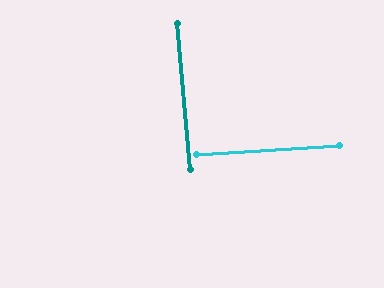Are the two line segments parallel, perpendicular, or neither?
Perpendicular — they meet at approximately 88°.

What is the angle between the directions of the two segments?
Approximately 88 degrees.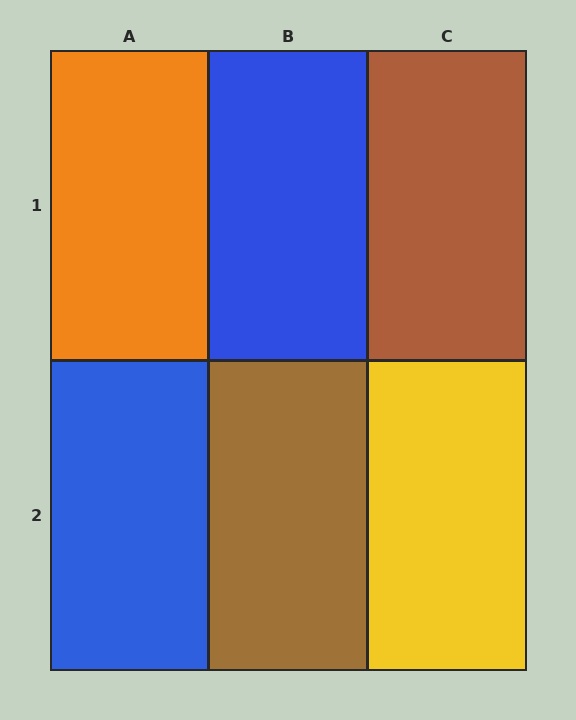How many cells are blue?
2 cells are blue.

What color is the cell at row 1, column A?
Orange.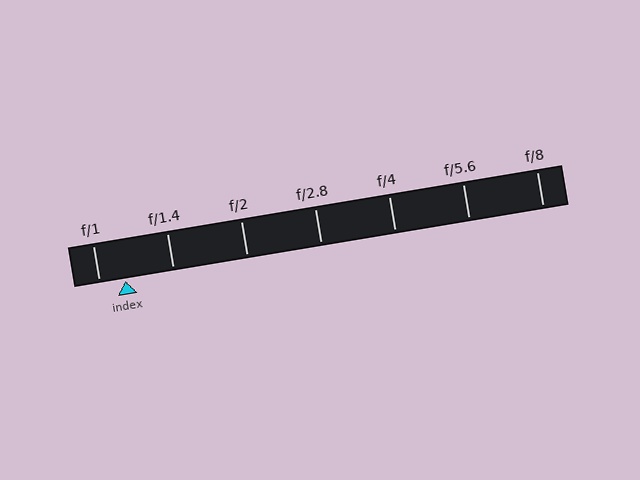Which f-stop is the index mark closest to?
The index mark is closest to f/1.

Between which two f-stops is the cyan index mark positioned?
The index mark is between f/1 and f/1.4.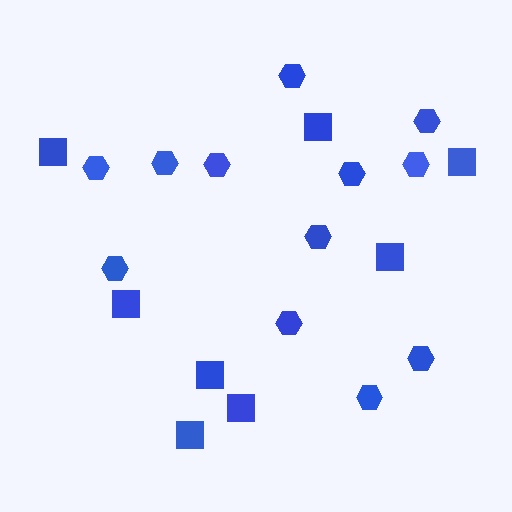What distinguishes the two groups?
There are 2 groups: one group of squares (8) and one group of hexagons (12).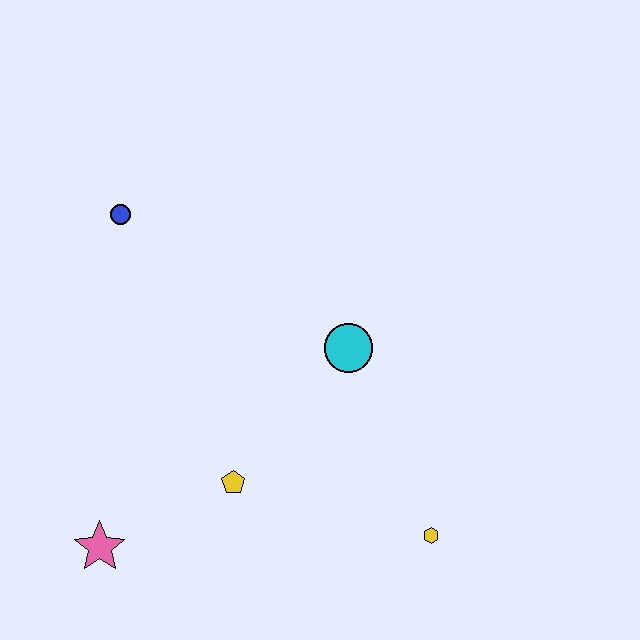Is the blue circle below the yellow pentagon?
No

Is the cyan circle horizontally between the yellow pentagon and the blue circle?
No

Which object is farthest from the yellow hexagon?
The blue circle is farthest from the yellow hexagon.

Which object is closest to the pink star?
The yellow pentagon is closest to the pink star.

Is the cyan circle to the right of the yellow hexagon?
No